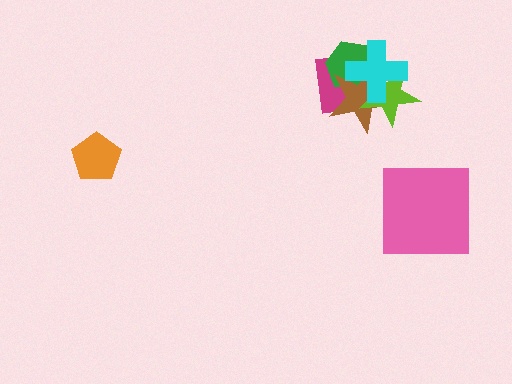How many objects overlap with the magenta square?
4 objects overlap with the magenta square.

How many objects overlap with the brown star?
4 objects overlap with the brown star.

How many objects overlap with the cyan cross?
4 objects overlap with the cyan cross.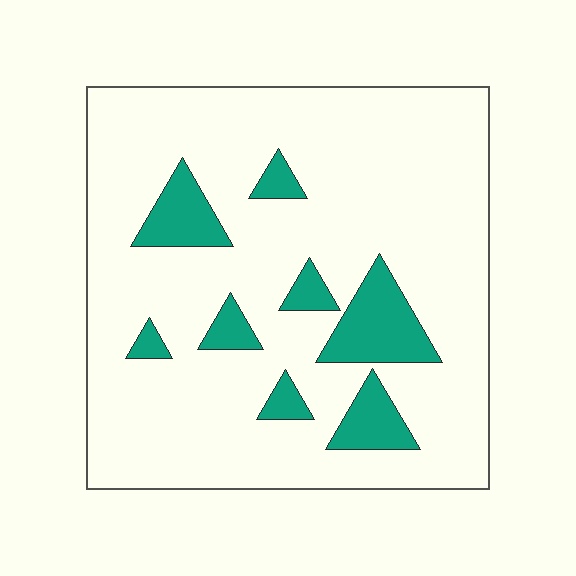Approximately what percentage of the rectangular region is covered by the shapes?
Approximately 15%.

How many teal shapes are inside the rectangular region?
8.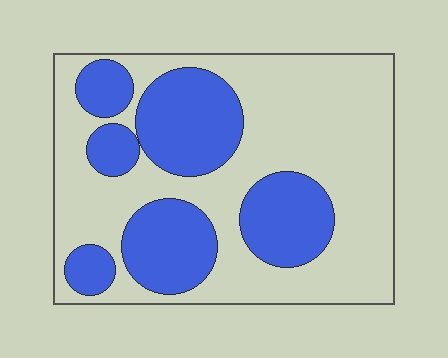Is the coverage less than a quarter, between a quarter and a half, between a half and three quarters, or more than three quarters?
Between a quarter and a half.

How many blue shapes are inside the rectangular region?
6.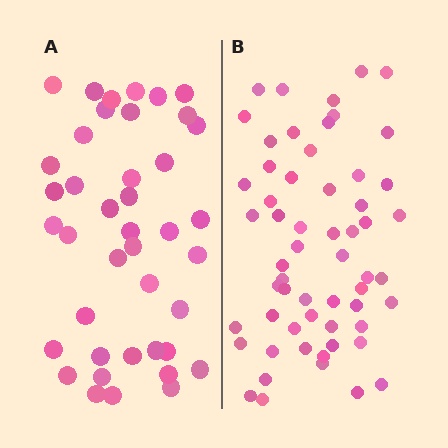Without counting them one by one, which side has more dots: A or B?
Region B (the right region) has more dots.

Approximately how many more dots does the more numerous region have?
Region B has approximately 15 more dots than region A.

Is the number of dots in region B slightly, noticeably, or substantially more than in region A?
Region B has noticeably more, but not dramatically so. The ratio is roughly 1.4 to 1.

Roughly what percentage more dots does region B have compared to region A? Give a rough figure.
About 40% more.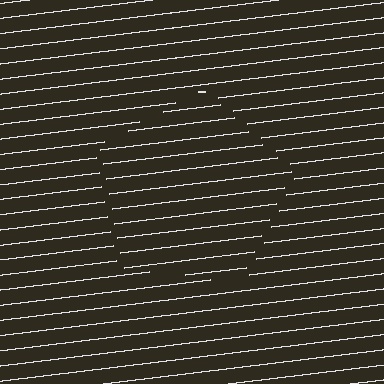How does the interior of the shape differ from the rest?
The interior of the shape contains the same grating, shifted by half a period — the contour is defined by the phase discontinuity where line-ends from the inner and outer gratings abut.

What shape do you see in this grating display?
An illusory pentagon. The interior of the shape contains the same grating, shifted by half a period — the contour is defined by the phase discontinuity where line-ends from the inner and outer gratings abut.